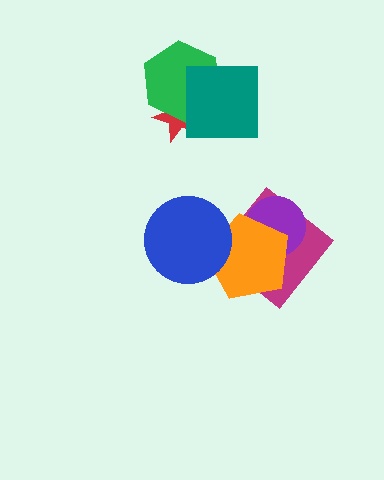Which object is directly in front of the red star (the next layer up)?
The green hexagon is directly in front of the red star.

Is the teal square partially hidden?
No, no other shape covers it.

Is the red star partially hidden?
Yes, it is partially covered by another shape.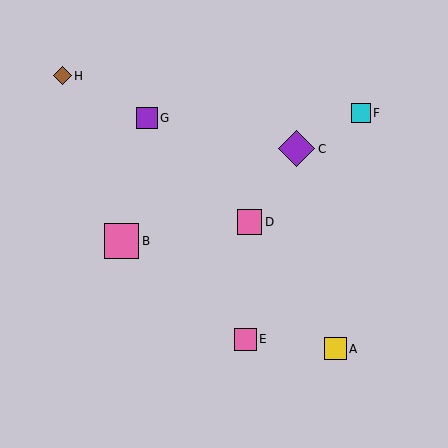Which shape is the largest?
The purple diamond (labeled C) is the largest.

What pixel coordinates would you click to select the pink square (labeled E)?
Click at (245, 339) to select the pink square E.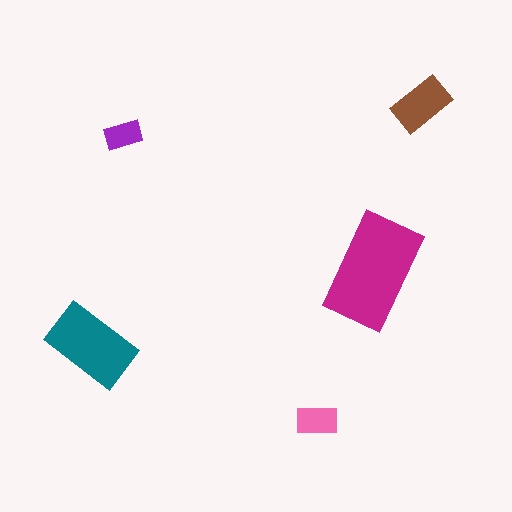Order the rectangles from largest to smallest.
the magenta one, the teal one, the brown one, the pink one, the purple one.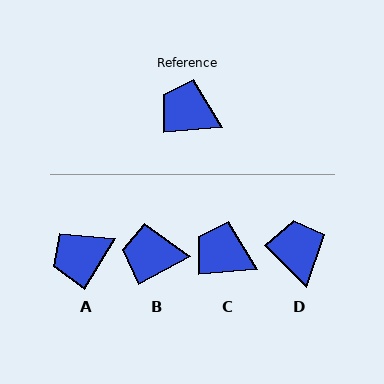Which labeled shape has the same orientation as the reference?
C.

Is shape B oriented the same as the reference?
No, it is off by about 24 degrees.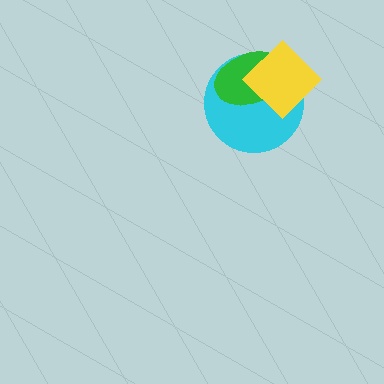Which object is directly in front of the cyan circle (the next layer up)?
The green ellipse is directly in front of the cyan circle.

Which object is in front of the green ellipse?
The yellow diamond is in front of the green ellipse.